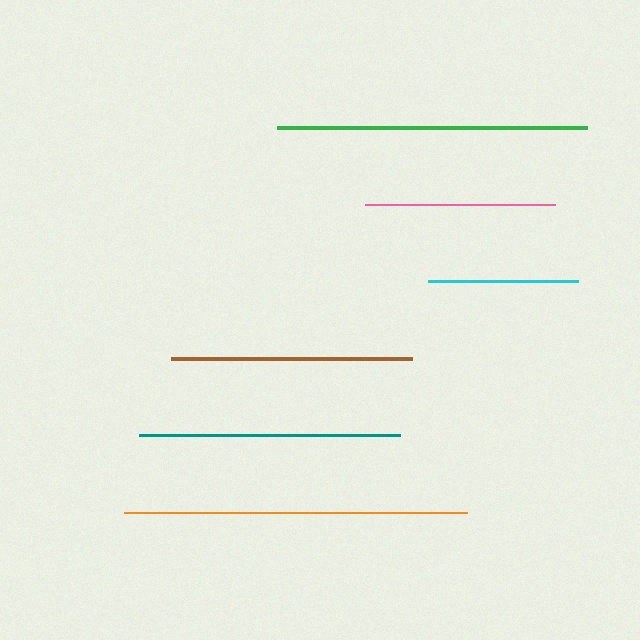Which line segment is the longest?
The orange line is the longest at approximately 342 pixels.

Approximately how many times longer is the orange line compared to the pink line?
The orange line is approximately 1.8 times the length of the pink line.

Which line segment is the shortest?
The cyan line is the shortest at approximately 150 pixels.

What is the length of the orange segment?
The orange segment is approximately 342 pixels long.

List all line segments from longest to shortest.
From longest to shortest: orange, green, teal, brown, pink, cyan.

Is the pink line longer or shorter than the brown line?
The brown line is longer than the pink line.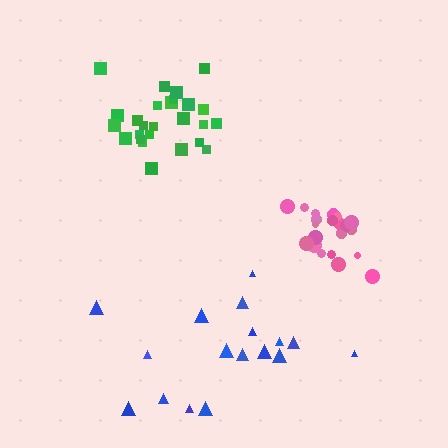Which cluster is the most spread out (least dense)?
Blue.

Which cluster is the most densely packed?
Pink.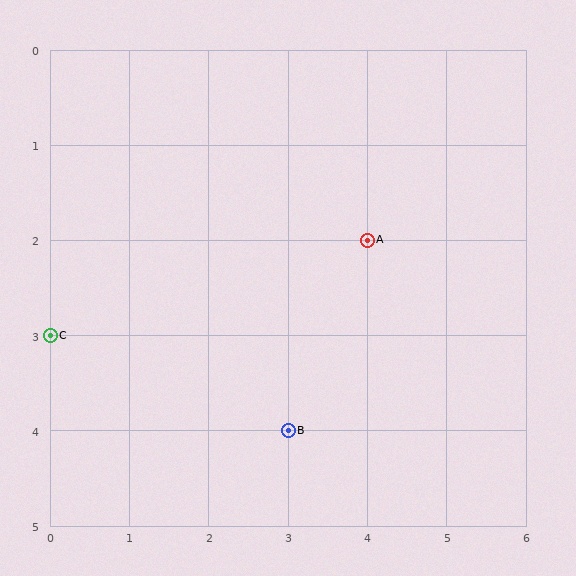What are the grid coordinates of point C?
Point C is at grid coordinates (0, 3).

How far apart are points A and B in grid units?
Points A and B are 1 column and 2 rows apart (about 2.2 grid units diagonally).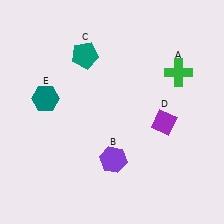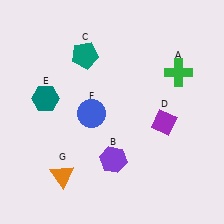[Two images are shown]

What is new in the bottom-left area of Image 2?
An orange triangle (G) was added in the bottom-left area of Image 2.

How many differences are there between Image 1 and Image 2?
There are 2 differences between the two images.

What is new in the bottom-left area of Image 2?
A blue circle (F) was added in the bottom-left area of Image 2.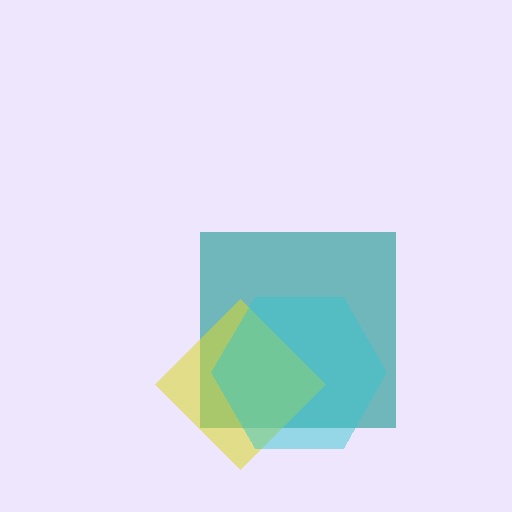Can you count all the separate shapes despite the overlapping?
Yes, there are 3 separate shapes.